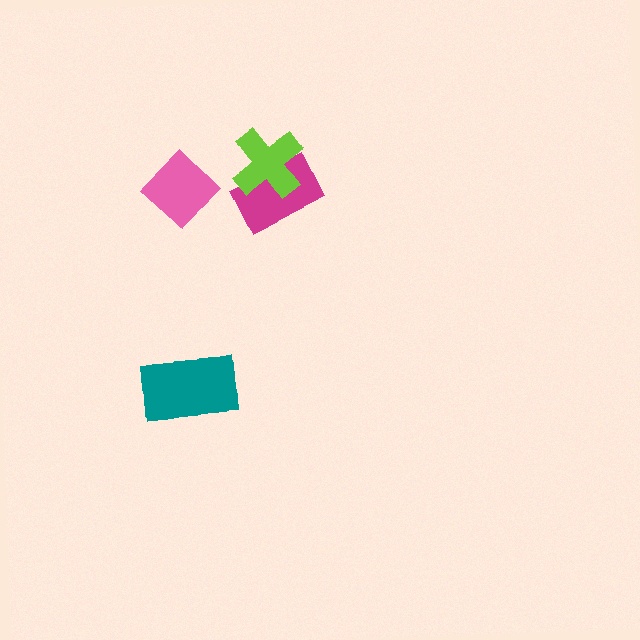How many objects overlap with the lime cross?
1 object overlaps with the lime cross.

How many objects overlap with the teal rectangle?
0 objects overlap with the teal rectangle.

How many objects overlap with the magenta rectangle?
1 object overlaps with the magenta rectangle.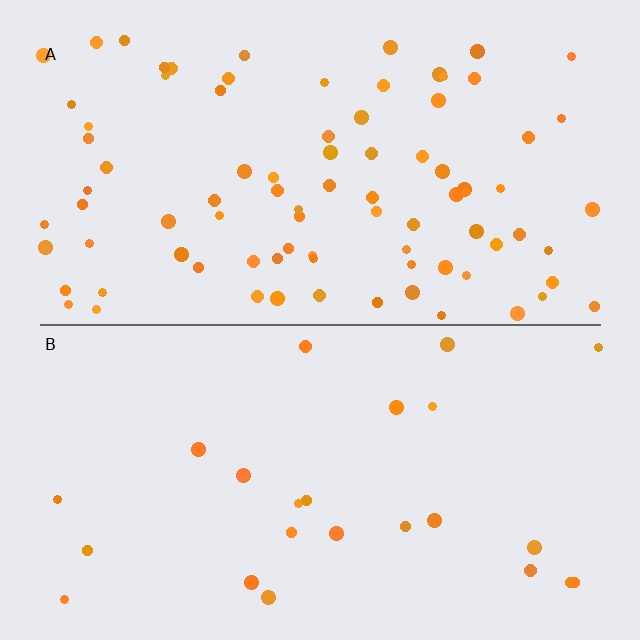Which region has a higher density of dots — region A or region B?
A (the top).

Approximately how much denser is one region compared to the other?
Approximately 3.6× — region A over region B.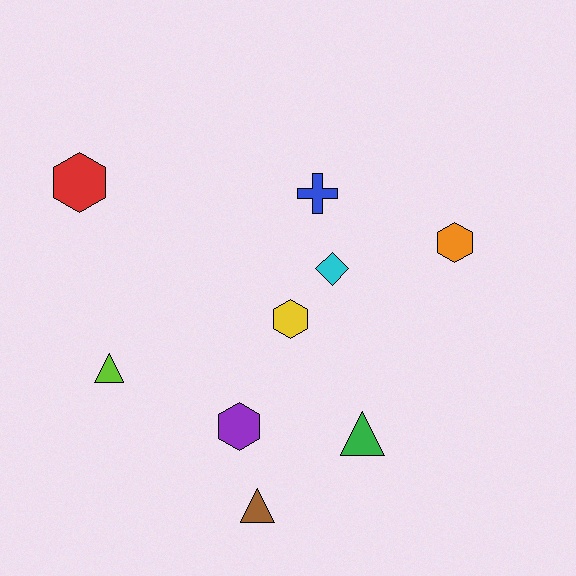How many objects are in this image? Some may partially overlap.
There are 9 objects.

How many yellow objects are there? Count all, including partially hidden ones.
There is 1 yellow object.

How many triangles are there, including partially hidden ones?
There are 3 triangles.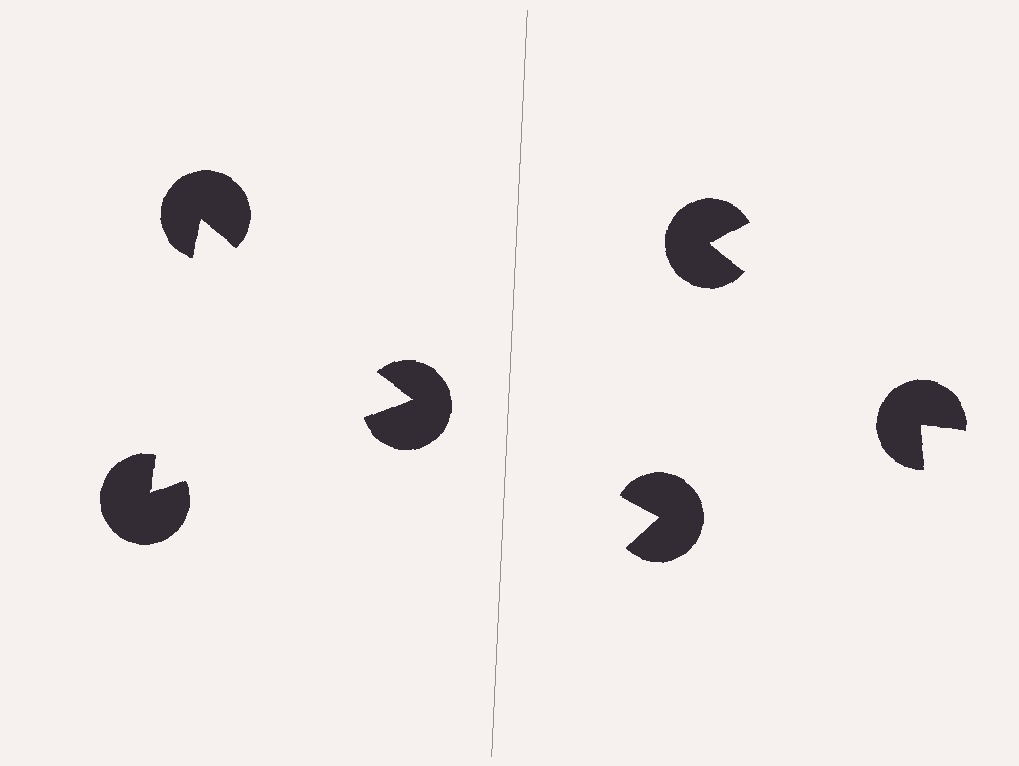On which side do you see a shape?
An illusory triangle appears on the left side. On the right side the wedge cuts are rotated, so no coherent shape forms.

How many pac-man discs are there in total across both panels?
6 — 3 on each side.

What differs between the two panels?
The pac-man discs are positioned identically on both sides; only the wedge orientations differ. On the left they align to a triangle; on the right they are misaligned.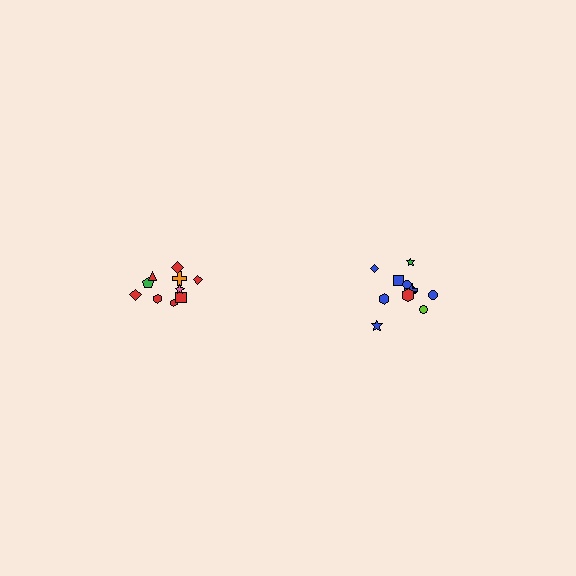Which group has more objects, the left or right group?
The right group.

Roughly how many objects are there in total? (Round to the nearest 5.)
Roughly 20 objects in total.